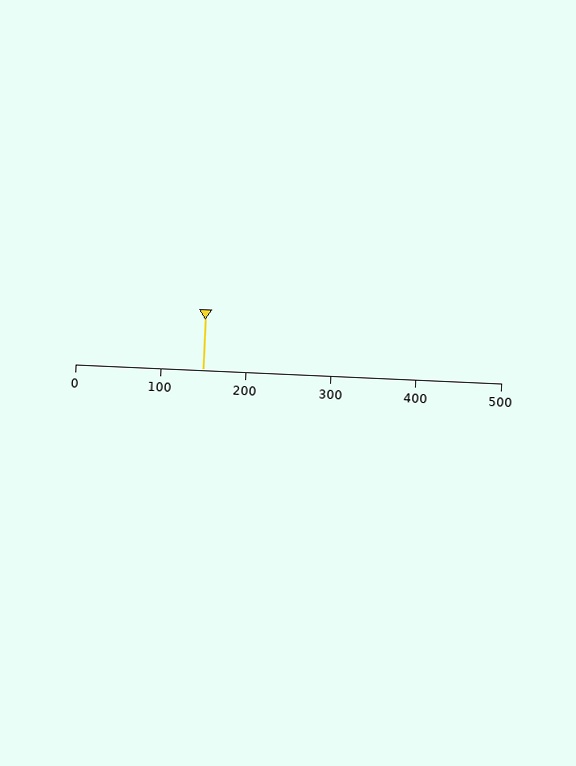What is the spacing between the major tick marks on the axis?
The major ticks are spaced 100 apart.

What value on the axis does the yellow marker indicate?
The marker indicates approximately 150.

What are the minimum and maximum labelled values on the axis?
The axis runs from 0 to 500.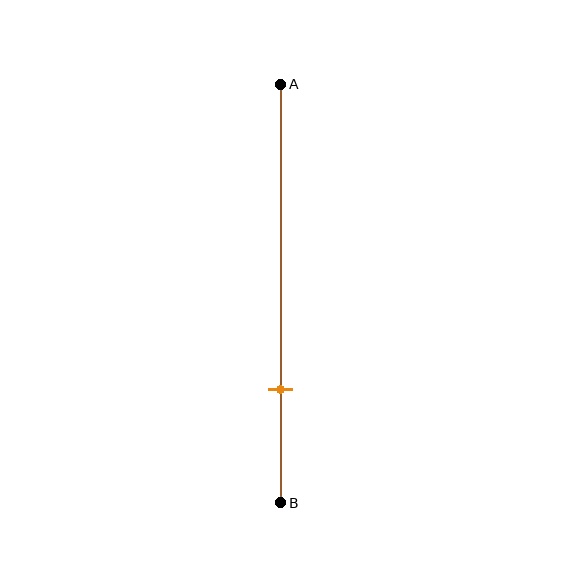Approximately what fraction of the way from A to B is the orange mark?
The orange mark is approximately 75% of the way from A to B.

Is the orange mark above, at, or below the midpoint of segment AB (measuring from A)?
The orange mark is below the midpoint of segment AB.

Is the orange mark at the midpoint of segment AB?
No, the mark is at about 75% from A, not at the 50% midpoint.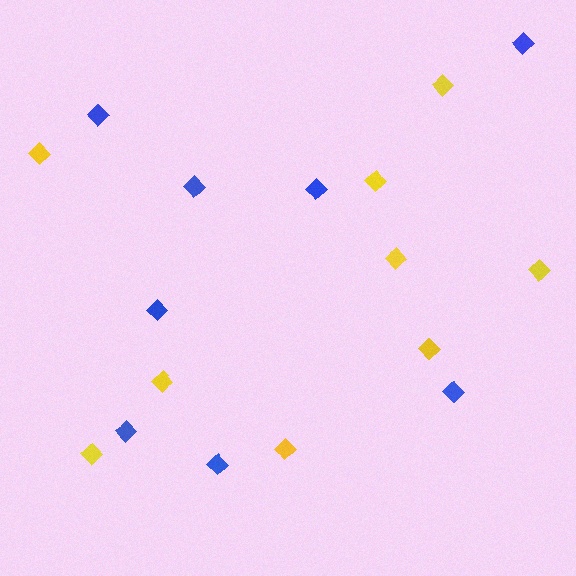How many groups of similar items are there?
There are 2 groups: one group of blue diamonds (8) and one group of yellow diamonds (9).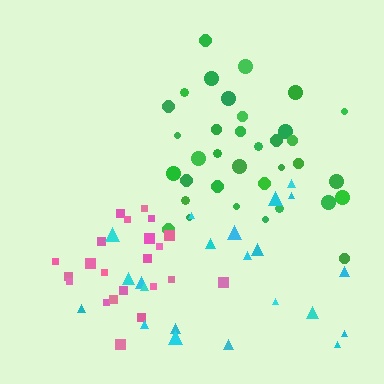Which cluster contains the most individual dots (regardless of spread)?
Green (35).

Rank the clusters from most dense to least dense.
green, pink, cyan.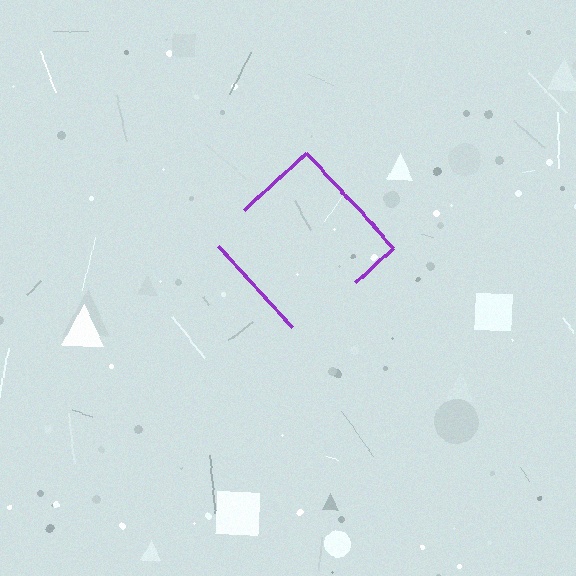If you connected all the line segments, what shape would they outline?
They would outline a diamond.